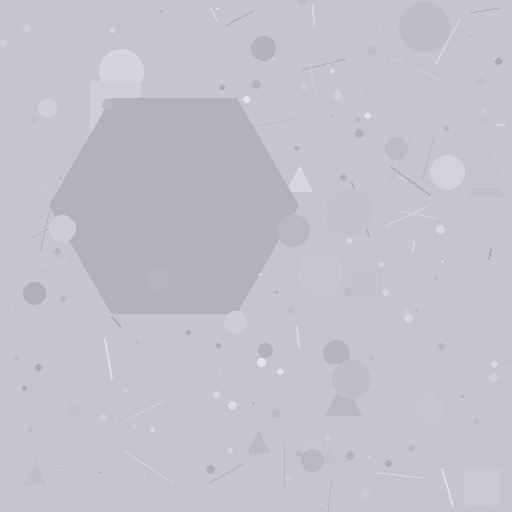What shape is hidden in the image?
A hexagon is hidden in the image.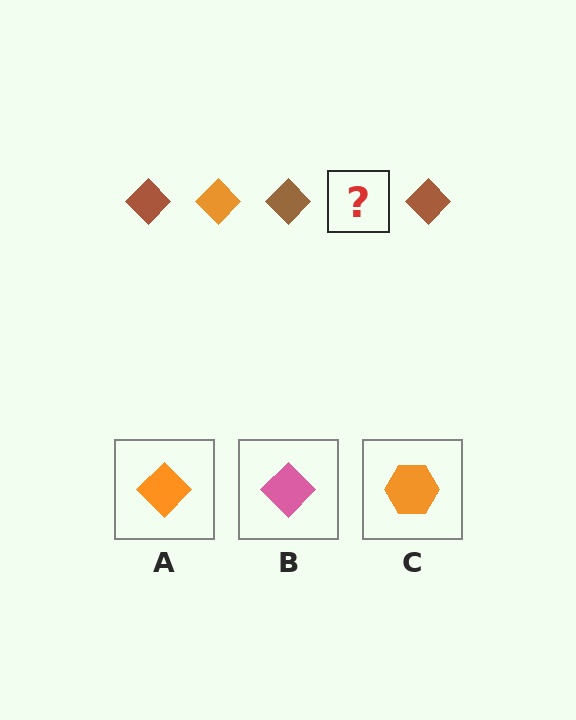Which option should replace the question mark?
Option A.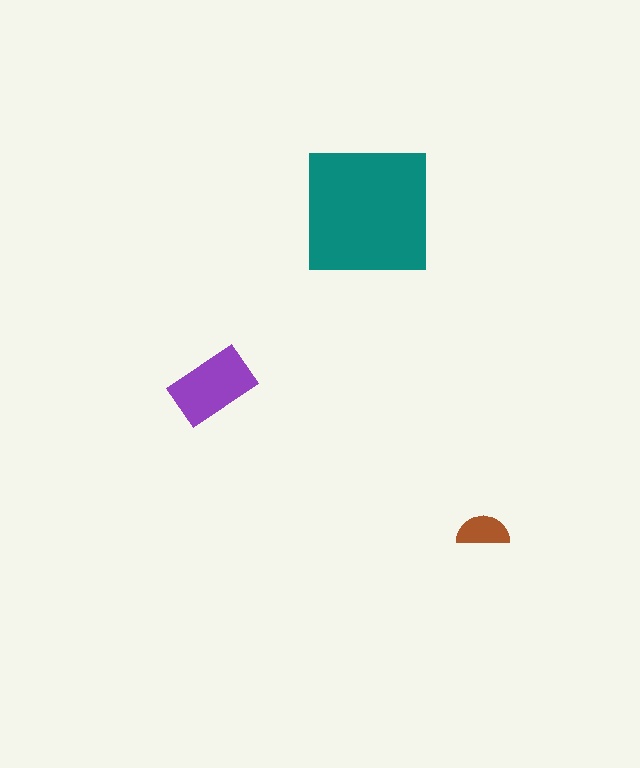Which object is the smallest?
The brown semicircle.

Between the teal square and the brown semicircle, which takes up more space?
The teal square.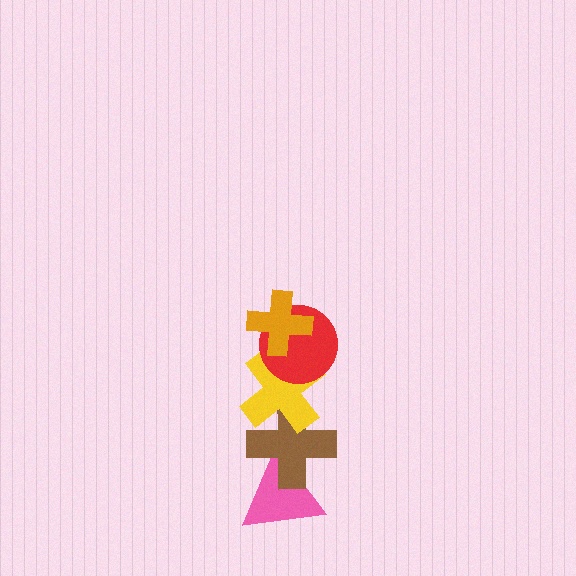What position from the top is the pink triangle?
The pink triangle is 5th from the top.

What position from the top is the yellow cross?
The yellow cross is 3rd from the top.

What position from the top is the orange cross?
The orange cross is 1st from the top.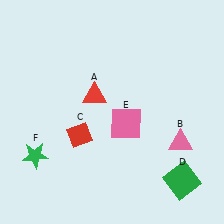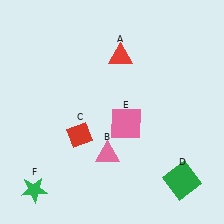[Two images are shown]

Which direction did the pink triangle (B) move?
The pink triangle (B) moved left.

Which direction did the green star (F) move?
The green star (F) moved down.